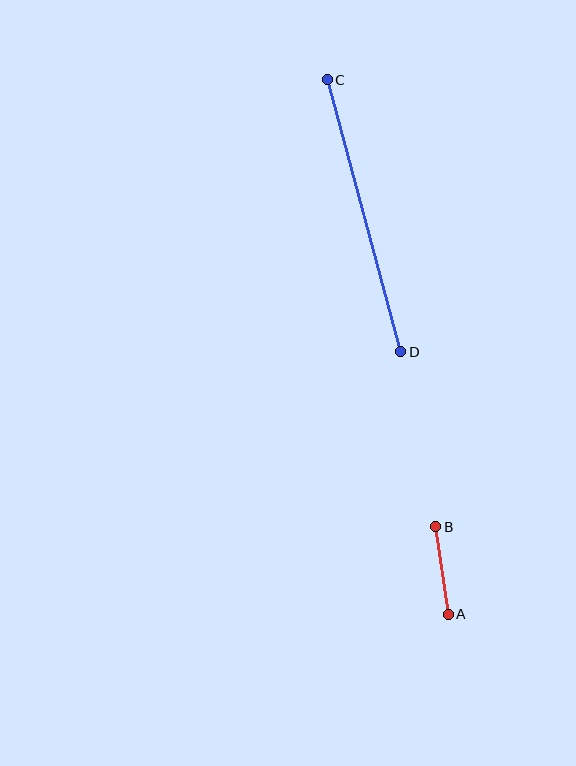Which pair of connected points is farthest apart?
Points C and D are farthest apart.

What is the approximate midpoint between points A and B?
The midpoint is at approximately (442, 570) pixels.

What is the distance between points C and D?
The distance is approximately 282 pixels.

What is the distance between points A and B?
The distance is approximately 88 pixels.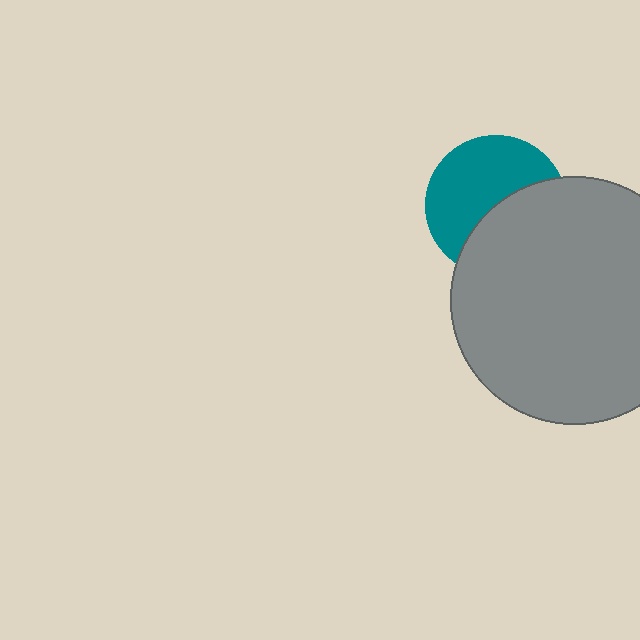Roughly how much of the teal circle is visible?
About half of it is visible (roughly 55%).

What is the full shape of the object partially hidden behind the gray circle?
The partially hidden object is a teal circle.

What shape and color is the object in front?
The object in front is a gray circle.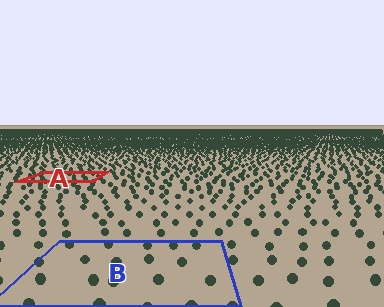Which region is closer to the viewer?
Region B is closer. The texture elements there are larger and more spread out.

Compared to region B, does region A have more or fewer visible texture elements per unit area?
Region A has more texture elements per unit area — they are packed more densely because it is farther away.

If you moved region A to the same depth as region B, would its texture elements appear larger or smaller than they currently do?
They would appear larger. At a closer depth, the same texture elements are projected at a bigger on-screen size.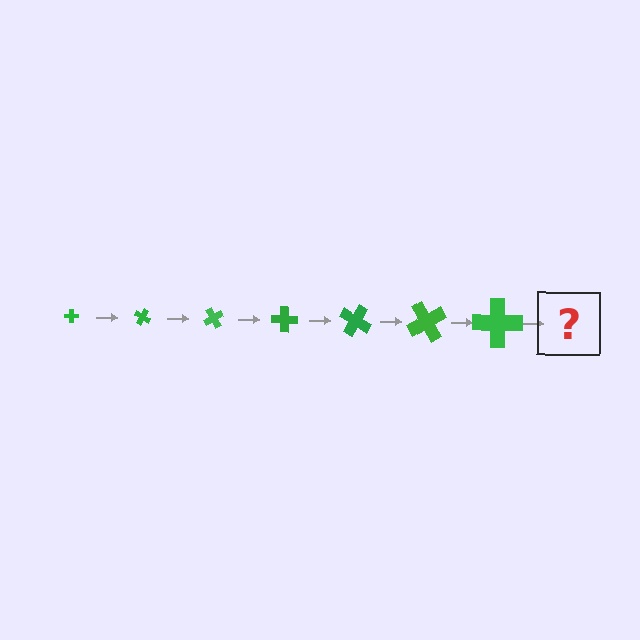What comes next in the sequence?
The next element should be a cross, larger than the previous one and rotated 210 degrees from the start.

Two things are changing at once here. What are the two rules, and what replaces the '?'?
The two rules are that the cross grows larger each step and it rotates 30 degrees each step. The '?' should be a cross, larger than the previous one and rotated 210 degrees from the start.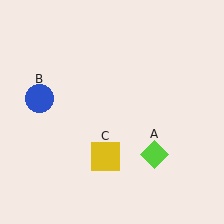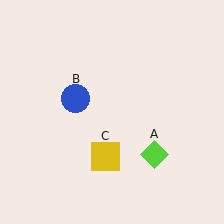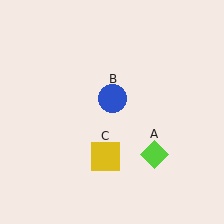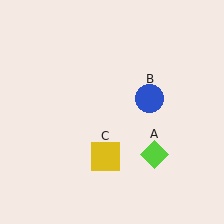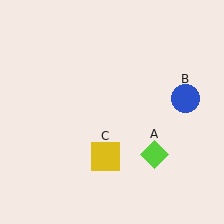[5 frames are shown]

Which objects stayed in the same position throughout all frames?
Lime diamond (object A) and yellow square (object C) remained stationary.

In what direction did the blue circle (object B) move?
The blue circle (object B) moved right.